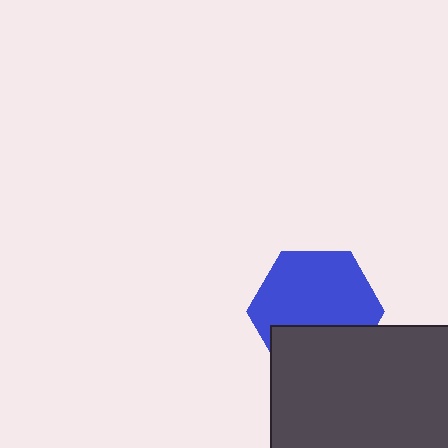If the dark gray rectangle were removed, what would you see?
You would see the complete blue hexagon.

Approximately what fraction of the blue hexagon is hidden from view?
Roughly 34% of the blue hexagon is hidden behind the dark gray rectangle.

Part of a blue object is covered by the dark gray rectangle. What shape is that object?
It is a hexagon.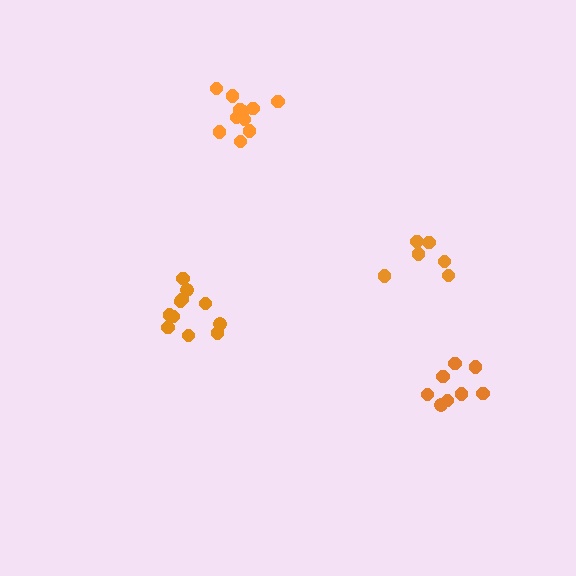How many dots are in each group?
Group 1: 11 dots, Group 2: 6 dots, Group 3: 11 dots, Group 4: 8 dots (36 total).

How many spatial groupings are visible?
There are 4 spatial groupings.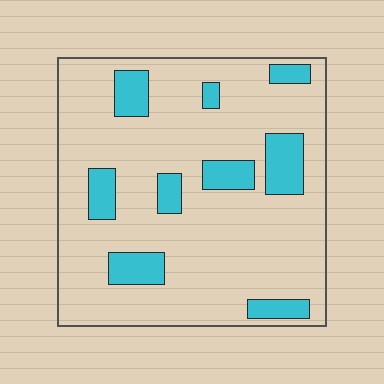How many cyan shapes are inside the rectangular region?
9.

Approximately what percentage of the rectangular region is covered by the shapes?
Approximately 15%.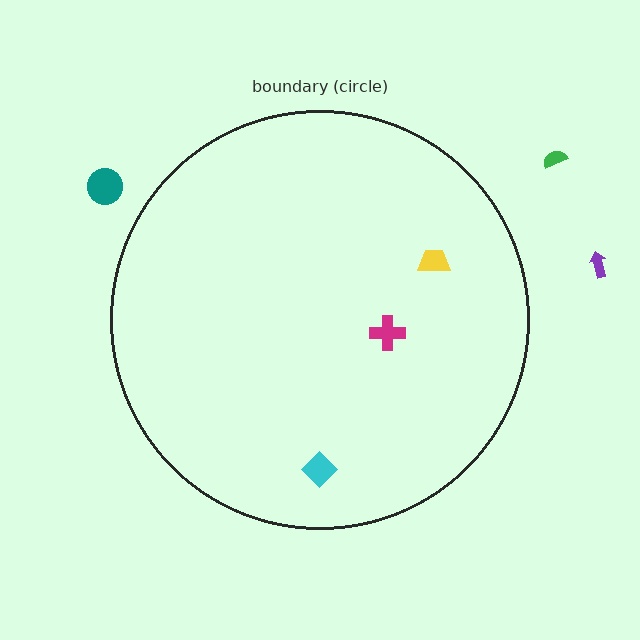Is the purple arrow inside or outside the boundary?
Outside.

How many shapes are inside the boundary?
3 inside, 3 outside.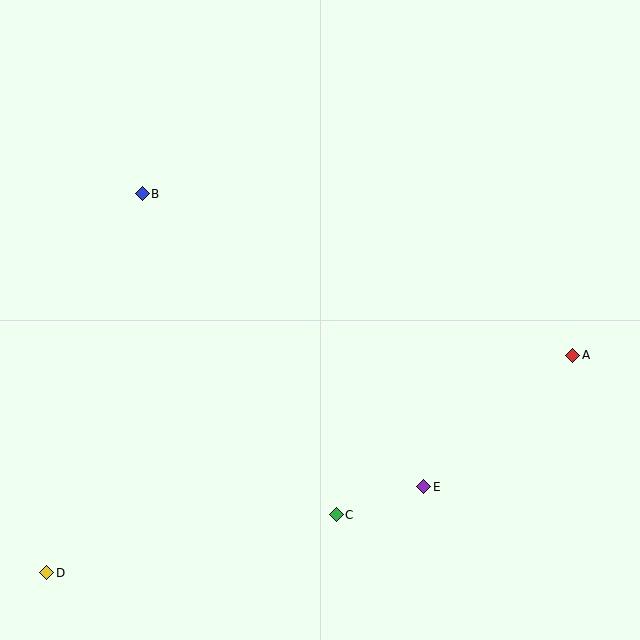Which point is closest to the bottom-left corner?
Point D is closest to the bottom-left corner.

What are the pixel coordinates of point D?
Point D is at (47, 573).